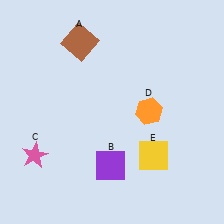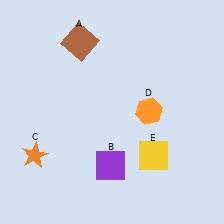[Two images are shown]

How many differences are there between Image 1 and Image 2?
There is 1 difference between the two images.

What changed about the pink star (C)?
In Image 1, C is pink. In Image 2, it changed to orange.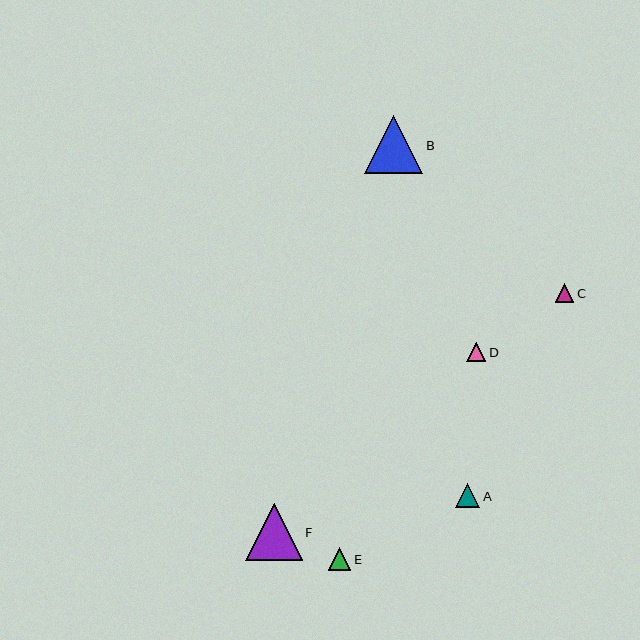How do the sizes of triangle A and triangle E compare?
Triangle A and triangle E are approximately the same size.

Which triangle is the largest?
Triangle B is the largest with a size of approximately 58 pixels.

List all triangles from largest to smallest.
From largest to smallest: B, F, A, E, D, C.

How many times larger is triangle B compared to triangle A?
Triangle B is approximately 2.4 times the size of triangle A.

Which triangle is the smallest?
Triangle C is the smallest with a size of approximately 19 pixels.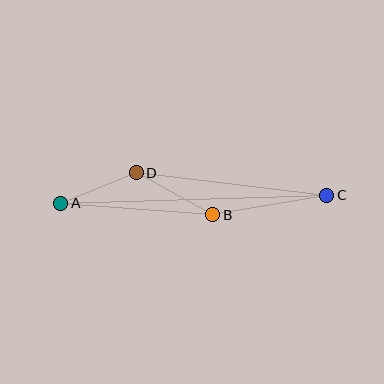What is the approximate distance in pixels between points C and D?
The distance between C and D is approximately 192 pixels.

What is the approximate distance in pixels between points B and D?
The distance between B and D is approximately 87 pixels.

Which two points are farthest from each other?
Points A and C are farthest from each other.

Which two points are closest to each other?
Points A and D are closest to each other.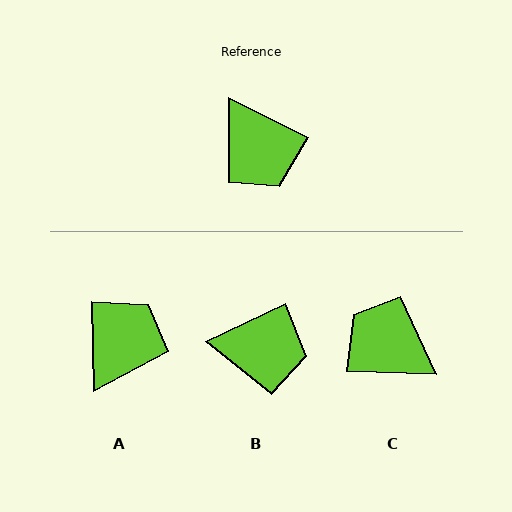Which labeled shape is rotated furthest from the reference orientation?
C, about 155 degrees away.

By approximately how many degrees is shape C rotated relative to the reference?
Approximately 155 degrees clockwise.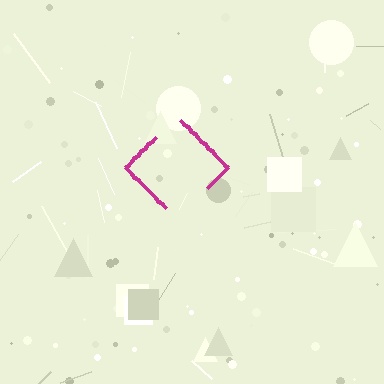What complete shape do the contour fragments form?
The contour fragments form a diamond.